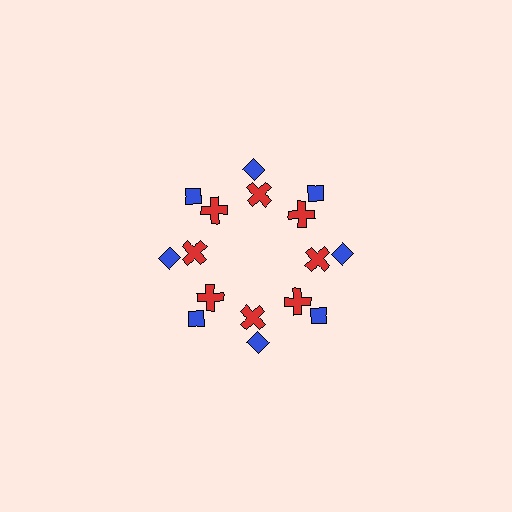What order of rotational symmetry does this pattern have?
This pattern has 8-fold rotational symmetry.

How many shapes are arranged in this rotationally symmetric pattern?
There are 16 shapes, arranged in 8 groups of 2.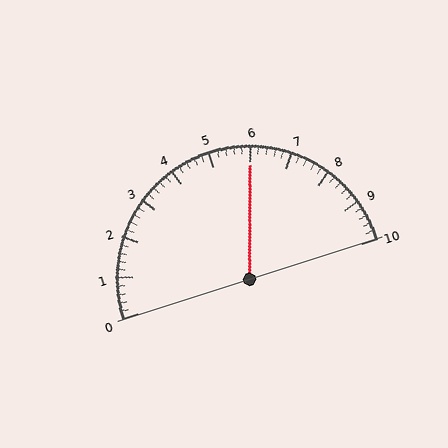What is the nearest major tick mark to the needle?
The nearest major tick mark is 6.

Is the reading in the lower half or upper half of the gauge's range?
The reading is in the upper half of the range (0 to 10).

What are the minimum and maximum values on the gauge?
The gauge ranges from 0 to 10.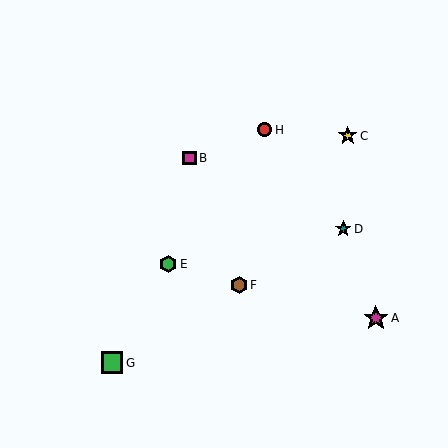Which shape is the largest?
The magenta star (labeled A) is the largest.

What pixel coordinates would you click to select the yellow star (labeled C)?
Click at (348, 136) to select the yellow star C.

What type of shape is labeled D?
Shape D is a teal star.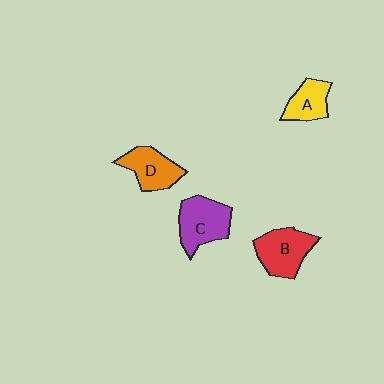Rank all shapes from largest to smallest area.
From largest to smallest: C (purple), B (red), D (orange), A (yellow).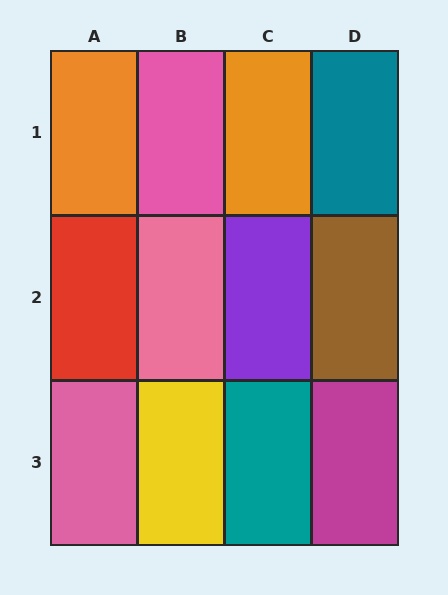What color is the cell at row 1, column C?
Orange.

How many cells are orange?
2 cells are orange.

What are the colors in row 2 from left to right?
Red, pink, purple, brown.